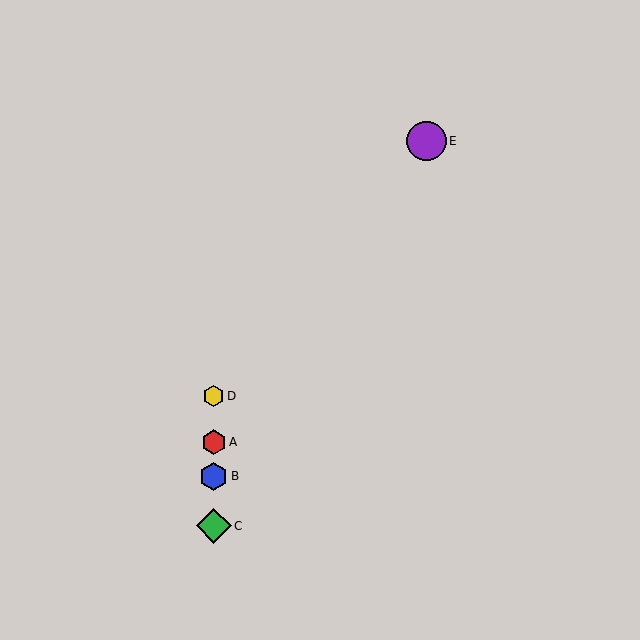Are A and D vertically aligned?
Yes, both are at x≈214.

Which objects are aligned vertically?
Objects A, B, C, D are aligned vertically.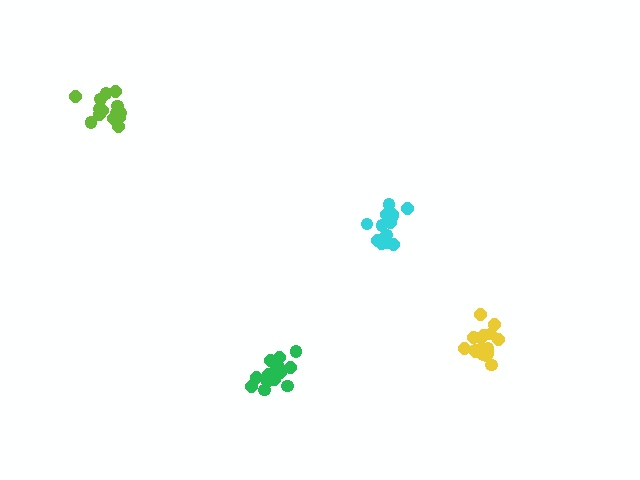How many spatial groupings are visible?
There are 4 spatial groupings.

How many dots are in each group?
Group 1: 17 dots, Group 2: 14 dots, Group 3: 15 dots, Group 4: 16 dots (62 total).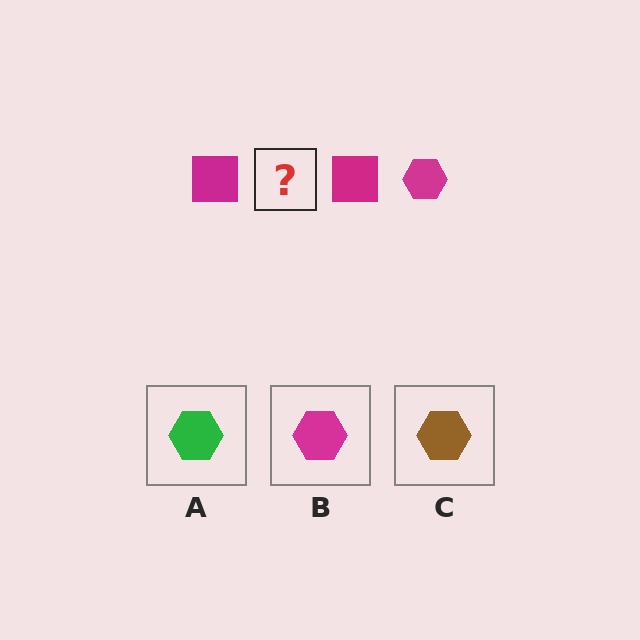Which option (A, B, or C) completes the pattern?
B.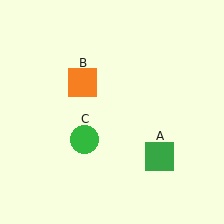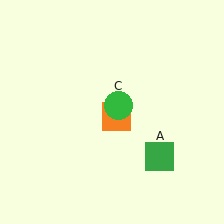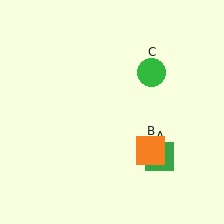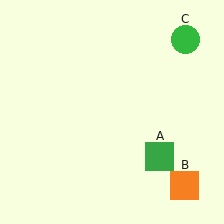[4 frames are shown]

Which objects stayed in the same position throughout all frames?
Green square (object A) remained stationary.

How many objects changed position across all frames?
2 objects changed position: orange square (object B), green circle (object C).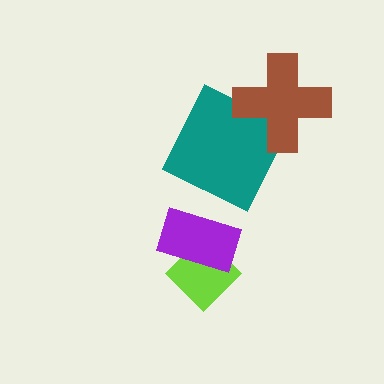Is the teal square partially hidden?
Yes, it is partially covered by another shape.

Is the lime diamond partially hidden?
Yes, it is partially covered by another shape.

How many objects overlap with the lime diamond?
1 object overlaps with the lime diamond.